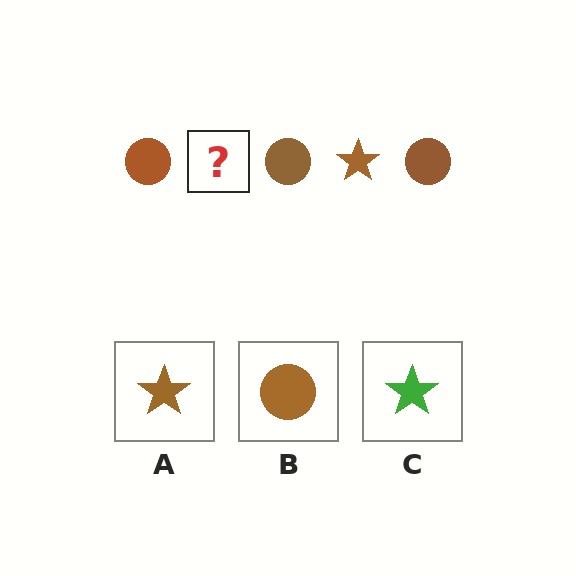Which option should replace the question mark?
Option A.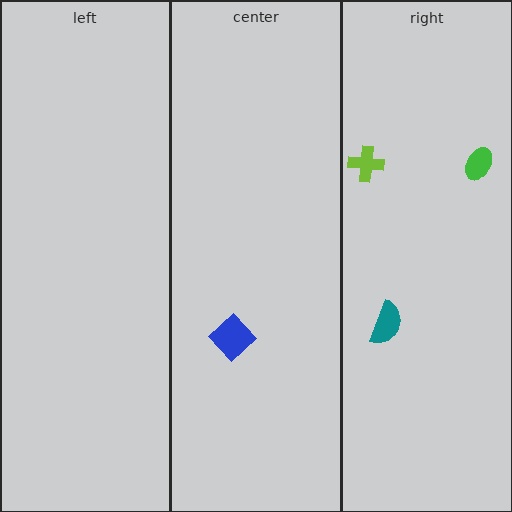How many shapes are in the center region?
1.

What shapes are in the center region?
The blue diamond.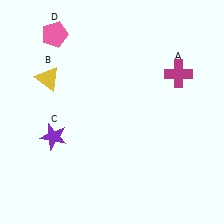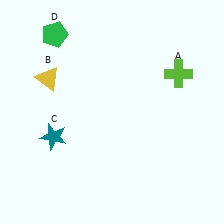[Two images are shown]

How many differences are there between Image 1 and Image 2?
There are 3 differences between the two images.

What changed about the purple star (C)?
In Image 1, C is purple. In Image 2, it changed to teal.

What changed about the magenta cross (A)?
In Image 1, A is magenta. In Image 2, it changed to lime.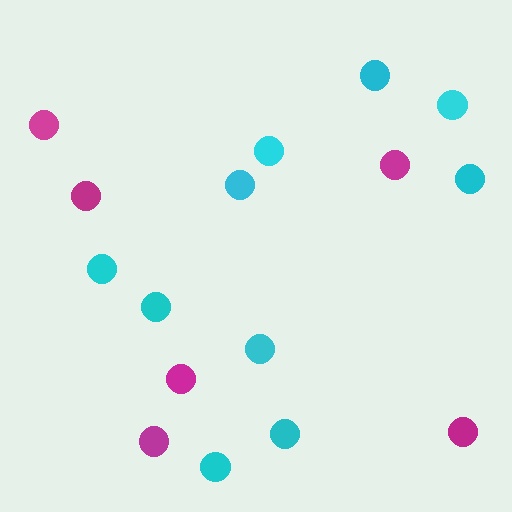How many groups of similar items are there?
There are 2 groups: one group of magenta circles (6) and one group of cyan circles (10).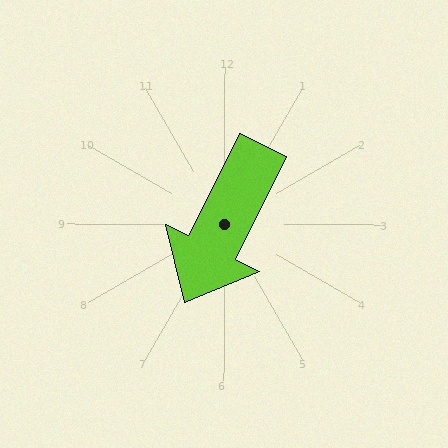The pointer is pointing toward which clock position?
Roughly 7 o'clock.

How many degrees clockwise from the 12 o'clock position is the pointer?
Approximately 206 degrees.